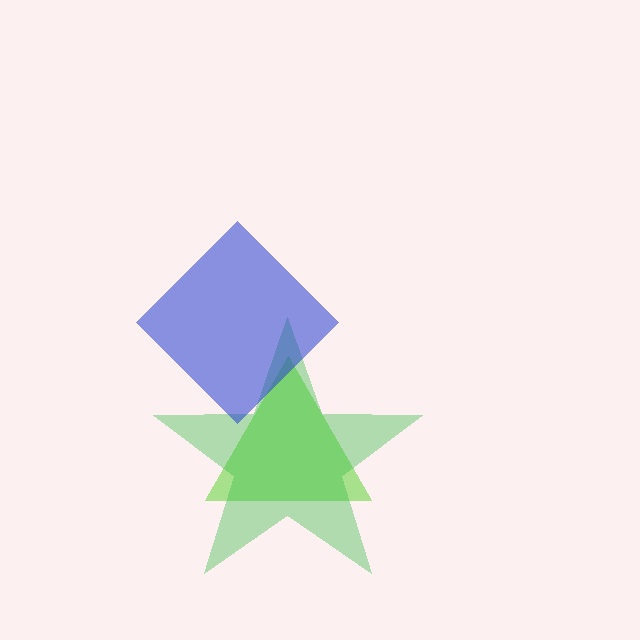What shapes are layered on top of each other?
The layered shapes are: a lime triangle, a green star, a blue diamond.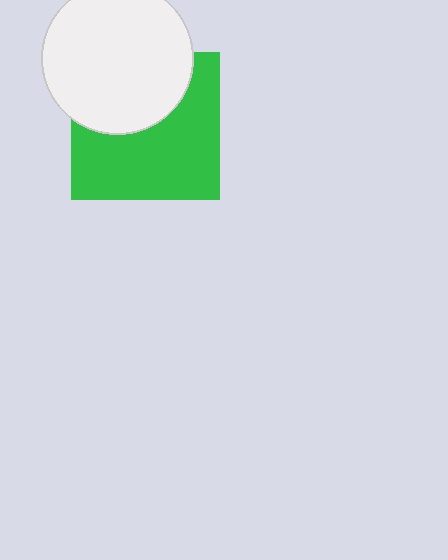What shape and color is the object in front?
The object in front is a white circle.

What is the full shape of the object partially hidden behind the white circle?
The partially hidden object is a green square.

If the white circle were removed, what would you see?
You would see the complete green square.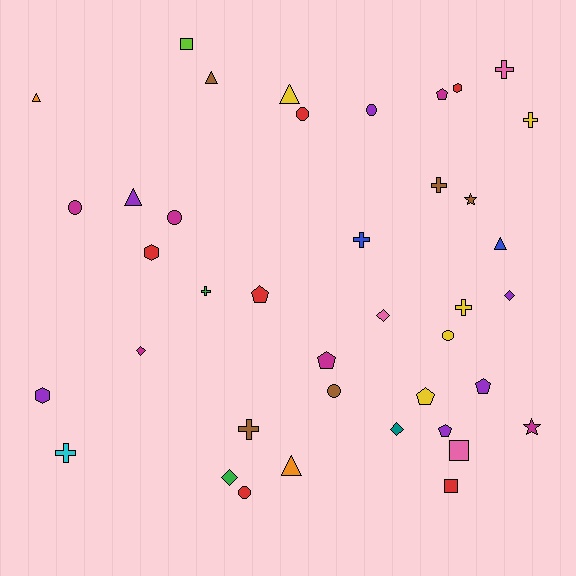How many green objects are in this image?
There are 2 green objects.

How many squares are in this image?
There are 3 squares.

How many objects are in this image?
There are 40 objects.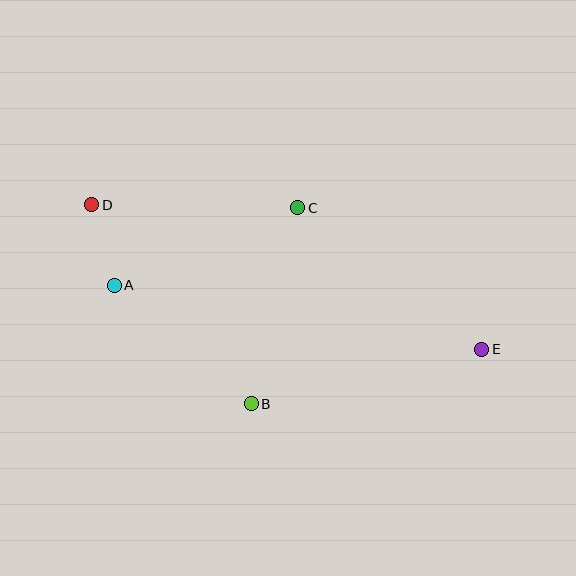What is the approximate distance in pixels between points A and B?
The distance between A and B is approximately 181 pixels.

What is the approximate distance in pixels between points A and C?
The distance between A and C is approximately 199 pixels.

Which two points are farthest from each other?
Points D and E are farthest from each other.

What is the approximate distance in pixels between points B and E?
The distance between B and E is approximately 237 pixels.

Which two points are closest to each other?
Points A and D are closest to each other.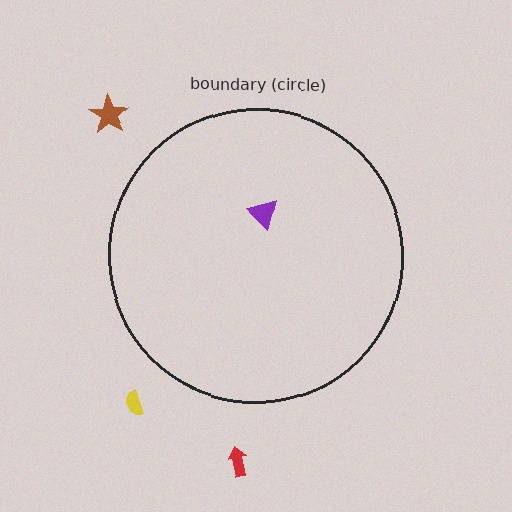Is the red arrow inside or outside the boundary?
Outside.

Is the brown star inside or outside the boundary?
Outside.